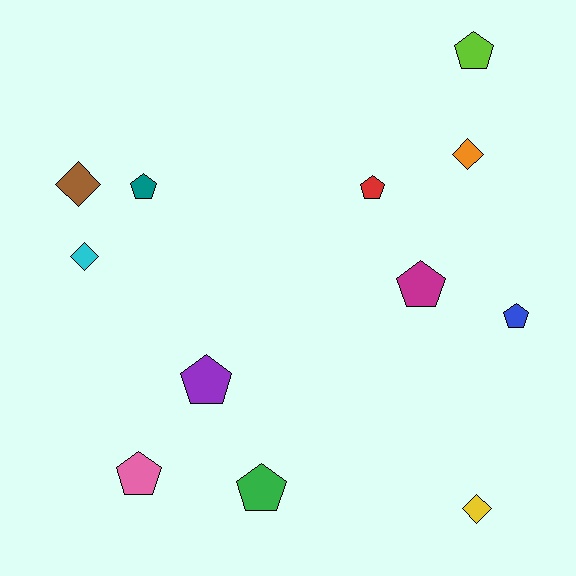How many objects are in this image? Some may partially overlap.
There are 12 objects.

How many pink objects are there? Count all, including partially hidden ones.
There is 1 pink object.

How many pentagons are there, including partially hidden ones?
There are 8 pentagons.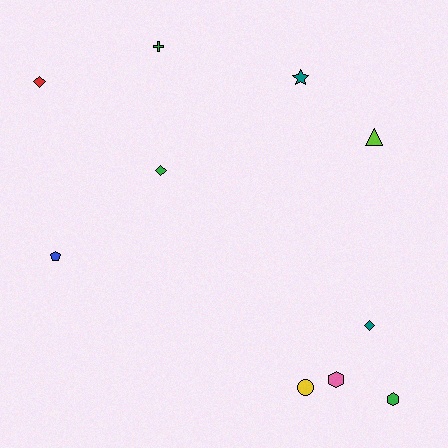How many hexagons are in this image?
There are 2 hexagons.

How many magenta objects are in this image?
There are no magenta objects.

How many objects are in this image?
There are 10 objects.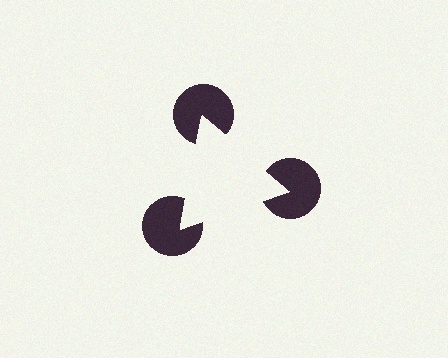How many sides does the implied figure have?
3 sides.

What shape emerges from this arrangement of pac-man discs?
An illusory triangle — its edges are inferred from the aligned wedge cuts in the pac-man discs, not physically drawn.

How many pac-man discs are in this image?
There are 3 — one at each vertex of the illusory triangle.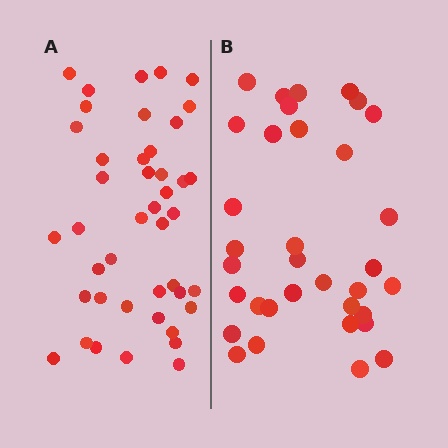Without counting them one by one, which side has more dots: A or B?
Region A (the left region) has more dots.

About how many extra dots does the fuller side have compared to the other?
Region A has roughly 8 or so more dots than region B.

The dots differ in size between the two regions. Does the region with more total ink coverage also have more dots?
No. Region B has more total ink coverage because its dots are larger, but region A actually contains more individual dots. Total area can be misleading — the number of items is what matters here.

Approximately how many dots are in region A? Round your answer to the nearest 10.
About 40 dots. (The exact count is 43, which rounds to 40.)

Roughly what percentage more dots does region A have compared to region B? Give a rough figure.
About 25% more.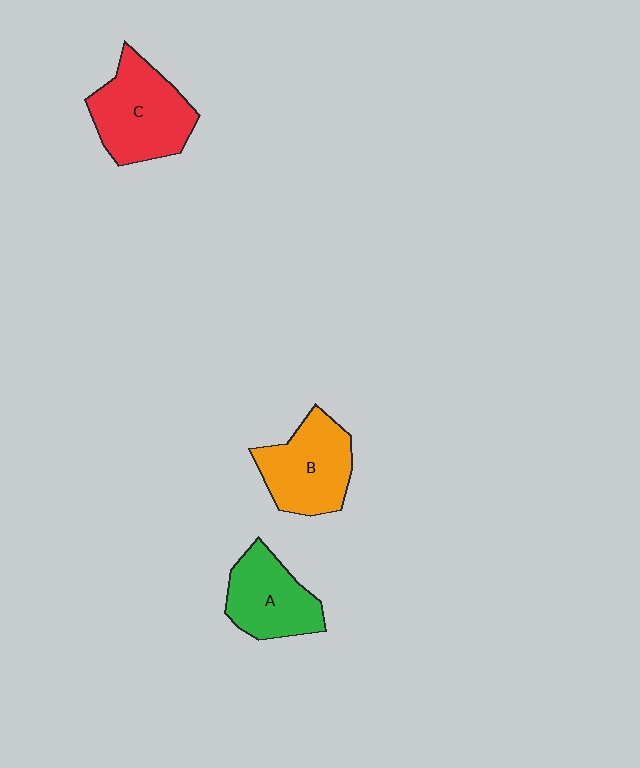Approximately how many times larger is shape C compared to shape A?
Approximately 1.3 times.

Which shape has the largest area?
Shape C (red).